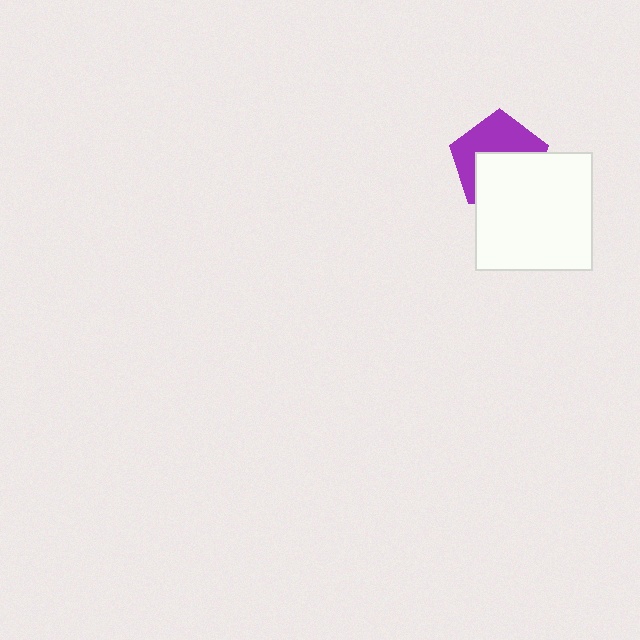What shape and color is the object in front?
The object in front is a white square.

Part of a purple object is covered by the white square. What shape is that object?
It is a pentagon.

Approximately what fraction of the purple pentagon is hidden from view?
Roughly 50% of the purple pentagon is hidden behind the white square.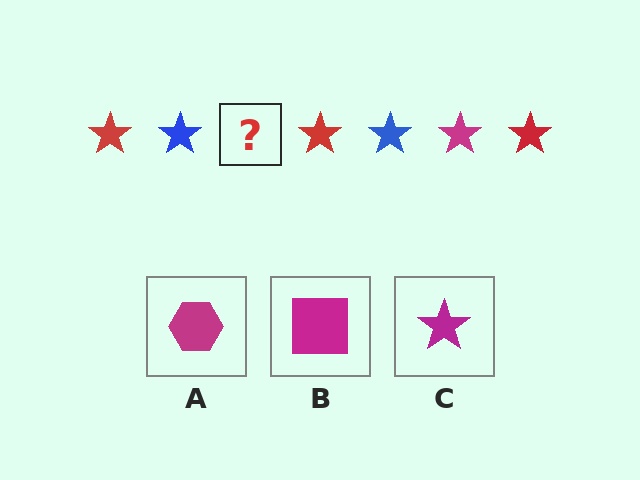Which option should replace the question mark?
Option C.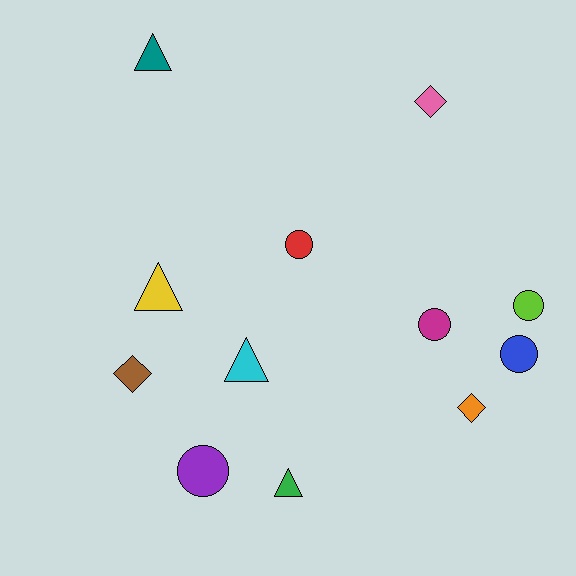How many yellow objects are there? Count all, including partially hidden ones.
There is 1 yellow object.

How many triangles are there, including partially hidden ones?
There are 4 triangles.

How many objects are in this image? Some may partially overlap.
There are 12 objects.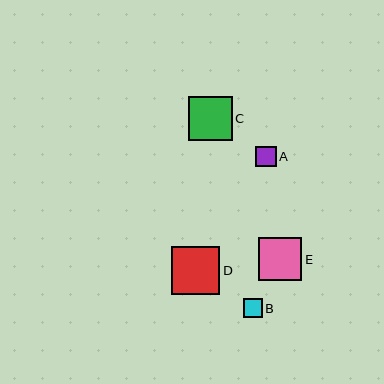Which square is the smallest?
Square B is the smallest with a size of approximately 18 pixels.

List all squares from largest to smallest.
From largest to smallest: D, C, E, A, B.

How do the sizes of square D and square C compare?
Square D and square C are approximately the same size.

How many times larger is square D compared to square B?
Square D is approximately 2.6 times the size of square B.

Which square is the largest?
Square D is the largest with a size of approximately 48 pixels.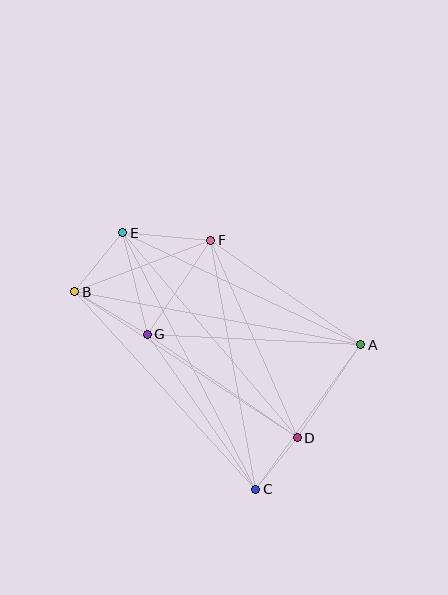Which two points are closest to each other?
Points C and D are closest to each other.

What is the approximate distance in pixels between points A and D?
The distance between A and D is approximately 112 pixels.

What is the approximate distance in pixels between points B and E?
The distance between B and E is approximately 76 pixels.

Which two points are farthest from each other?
Points A and B are farthest from each other.